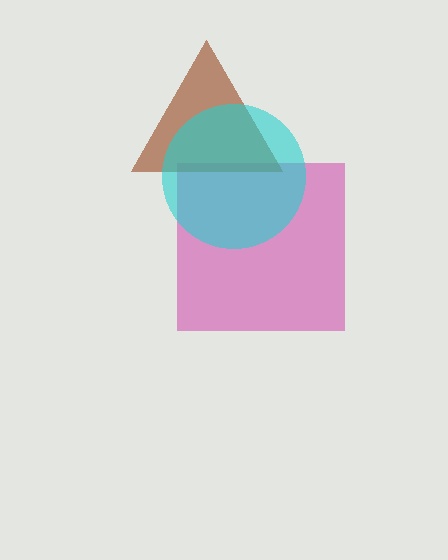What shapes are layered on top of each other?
The layered shapes are: a magenta square, a brown triangle, a cyan circle.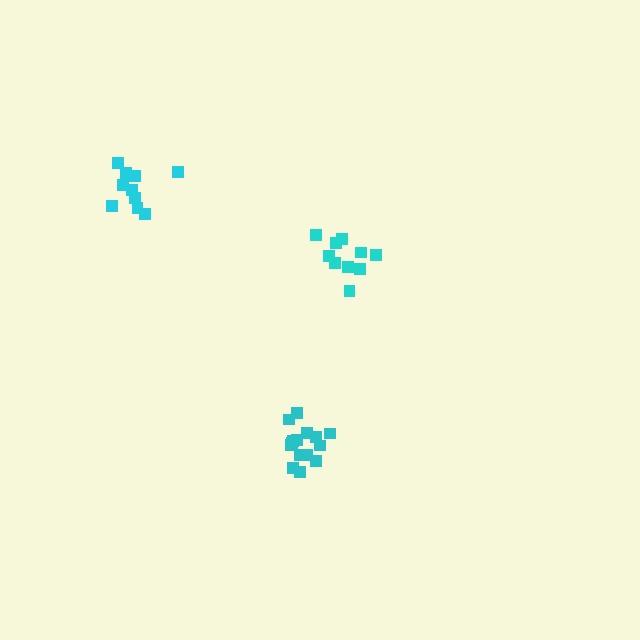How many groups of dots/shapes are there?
There are 3 groups.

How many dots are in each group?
Group 1: 10 dots, Group 2: 15 dots, Group 3: 10 dots (35 total).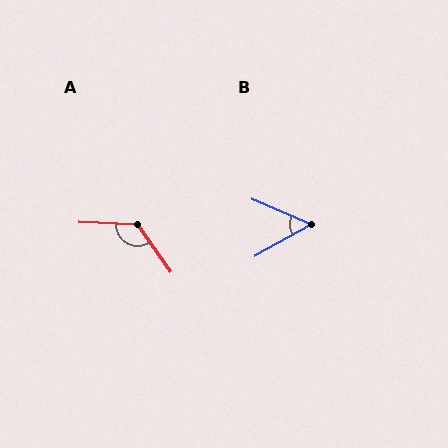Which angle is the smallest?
B, at approximately 52 degrees.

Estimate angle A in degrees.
Approximately 127 degrees.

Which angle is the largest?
A, at approximately 127 degrees.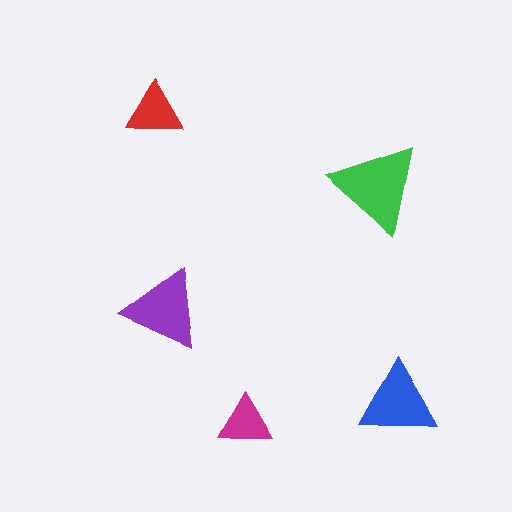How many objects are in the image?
There are 5 objects in the image.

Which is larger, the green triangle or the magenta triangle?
The green one.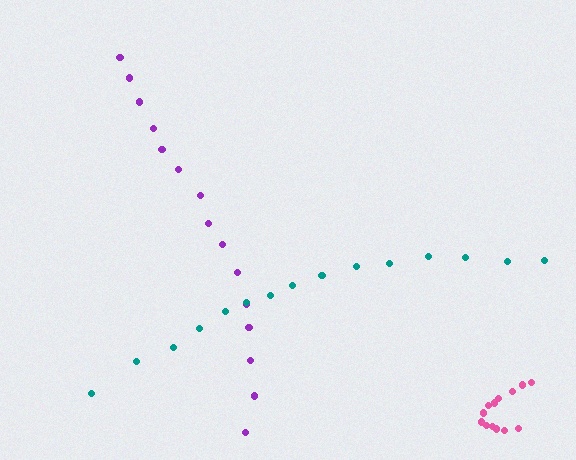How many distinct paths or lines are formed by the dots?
There are 3 distinct paths.